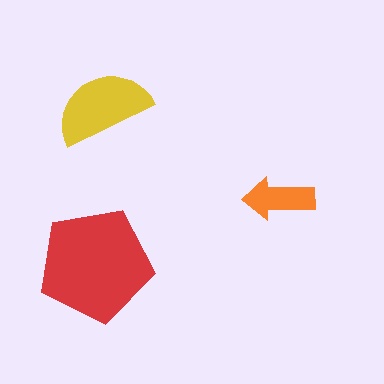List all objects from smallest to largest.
The orange arrow, the yellow semicircle, the red pentagon.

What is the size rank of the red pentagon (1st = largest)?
1st.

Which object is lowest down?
The red pentagon is bottommost.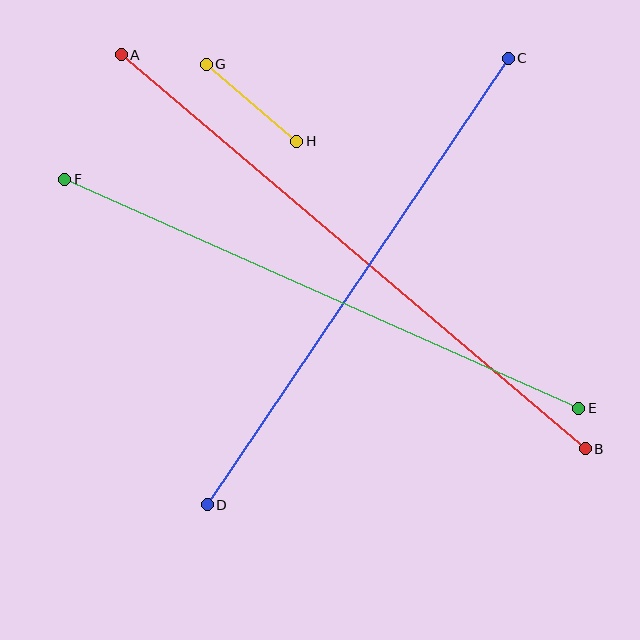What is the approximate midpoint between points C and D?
The midpoint is at approximately (358, 281) pixels.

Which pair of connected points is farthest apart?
Points A and B are farthest apart.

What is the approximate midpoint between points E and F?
The midpoint is at approximately (322, 294) pixels.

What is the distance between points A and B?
The distance is approximately 609 pixels.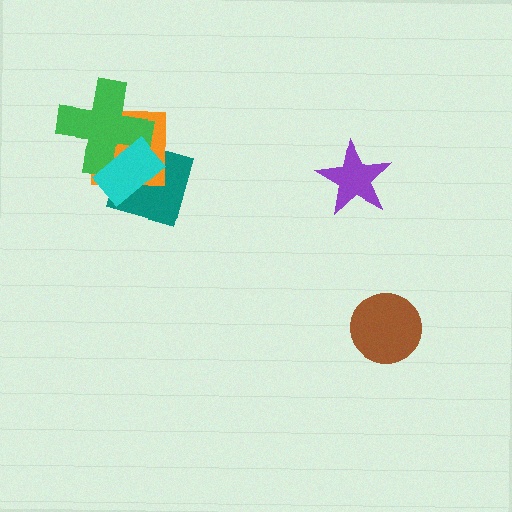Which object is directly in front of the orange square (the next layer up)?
The green cross is directly in front of the orange square.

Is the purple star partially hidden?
No, no other shape covers it.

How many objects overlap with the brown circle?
0 objects overlap with the brown circle.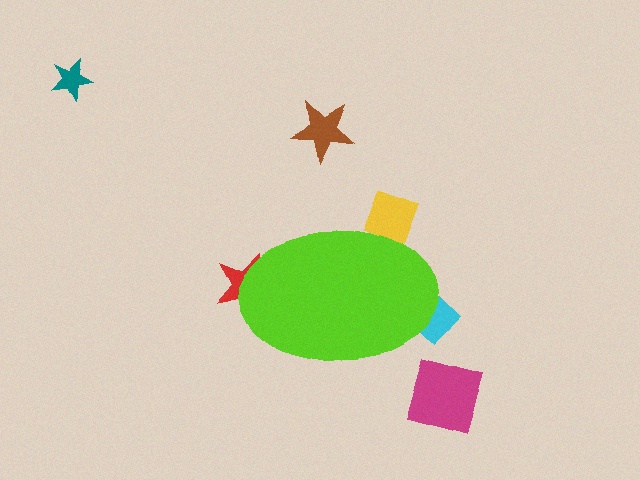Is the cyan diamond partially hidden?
Yes, the cyan diamond is partially hidden behind the lime ellipse.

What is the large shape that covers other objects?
A lime ellipse.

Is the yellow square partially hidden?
Yes, the yellow square is partially hidden behind the lime ellipse.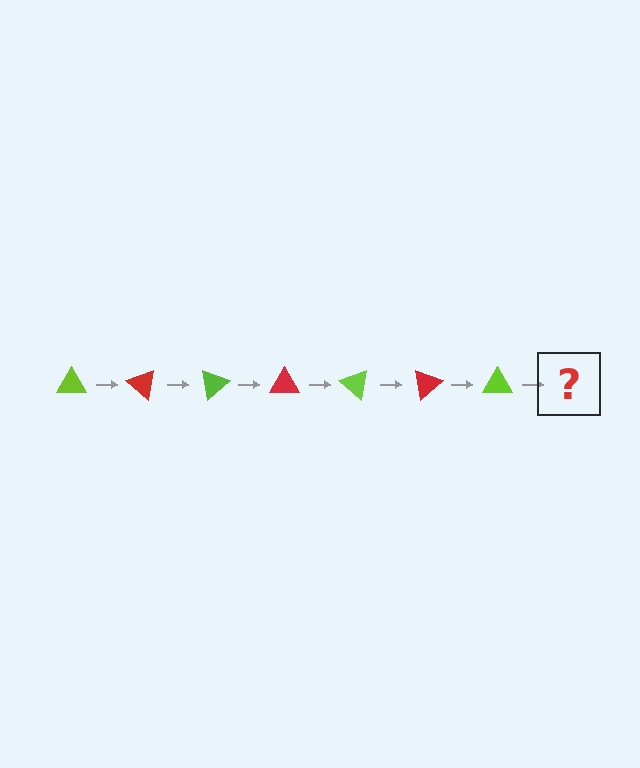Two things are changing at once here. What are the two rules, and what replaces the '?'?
The two rules are that it rotates 40 degrees each step and the color cycles through lime and red. The '?' should be a red triangle, rotated 280 degrees from the start.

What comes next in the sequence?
The next element should be a red triangle, rotated 280 degrees from the start.